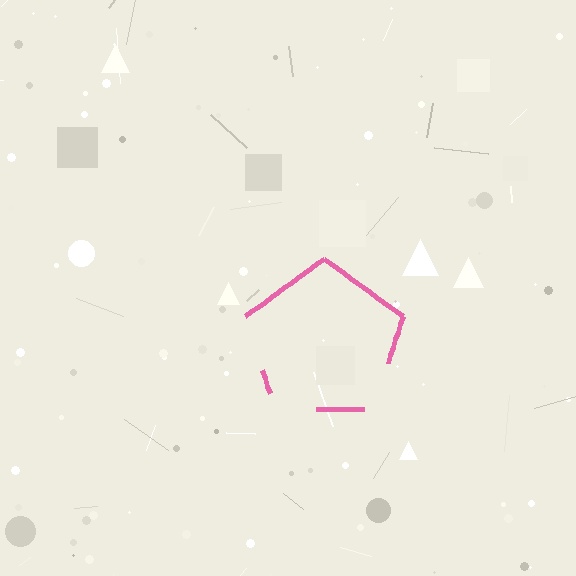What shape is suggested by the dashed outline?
The dashed outline suggests a pentagon.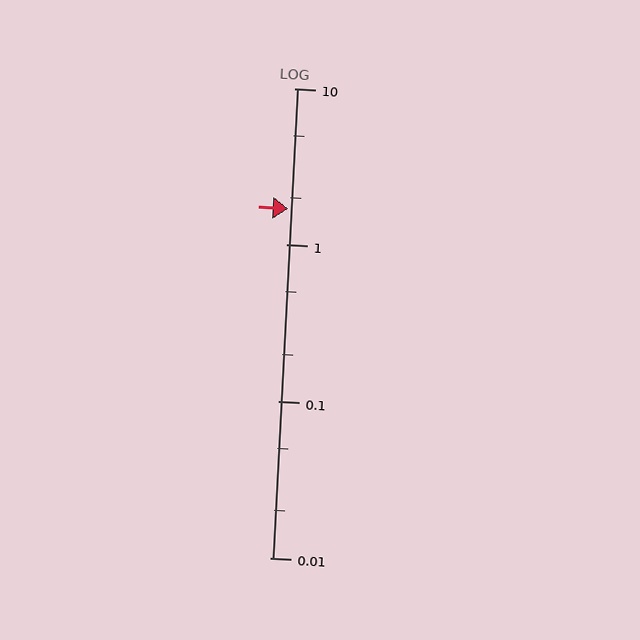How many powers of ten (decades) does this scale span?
The scale spans 3 decades, from 0.01 to 10.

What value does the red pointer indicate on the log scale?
The pointer indicates approximately 1.7.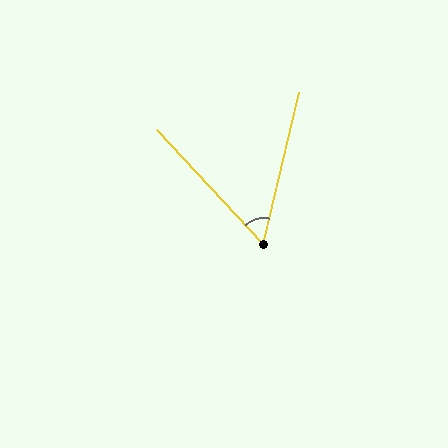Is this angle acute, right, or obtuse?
It is acute.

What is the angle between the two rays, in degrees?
Approximately 56 degrees.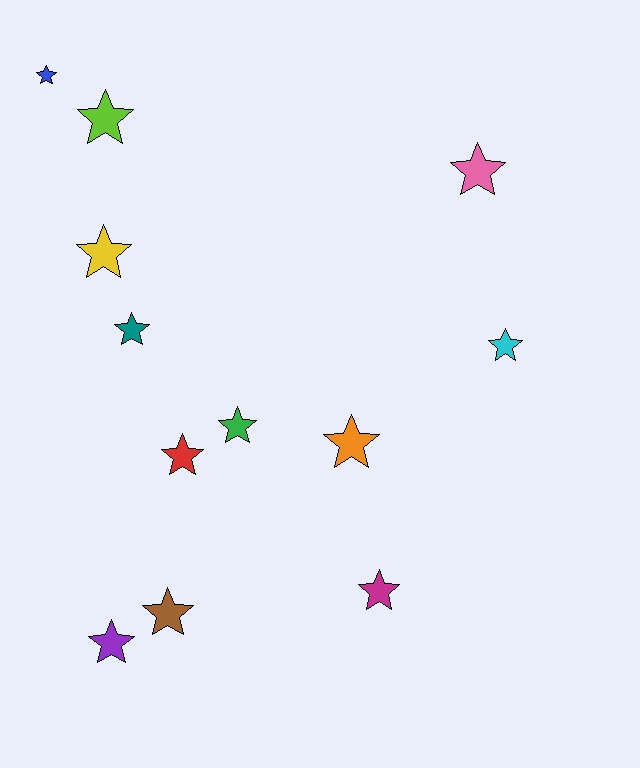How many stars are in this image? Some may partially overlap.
There are 12 stars.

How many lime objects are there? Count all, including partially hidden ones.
There is 1 lime object.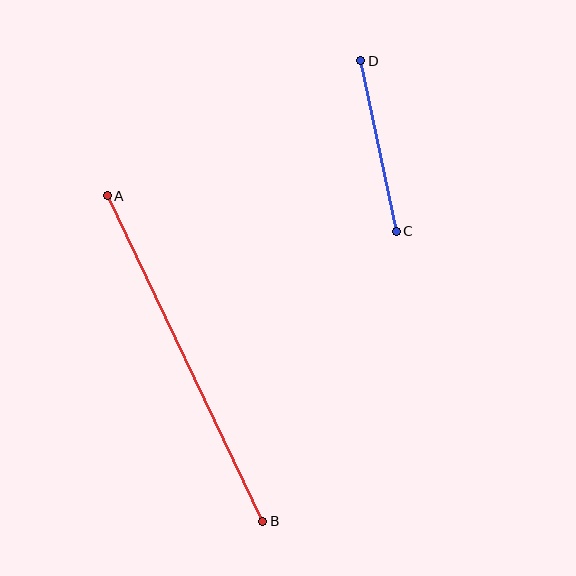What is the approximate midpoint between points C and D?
The midpoint is at approximately (379, 146) pixels.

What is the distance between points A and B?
The distance is approximately 361 pixels.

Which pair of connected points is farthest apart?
Points A and B are farthest apart.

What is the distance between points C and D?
The distance is approximately 174 pixels.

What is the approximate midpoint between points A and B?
The midpoint is at approximately (185, 358) pixels.